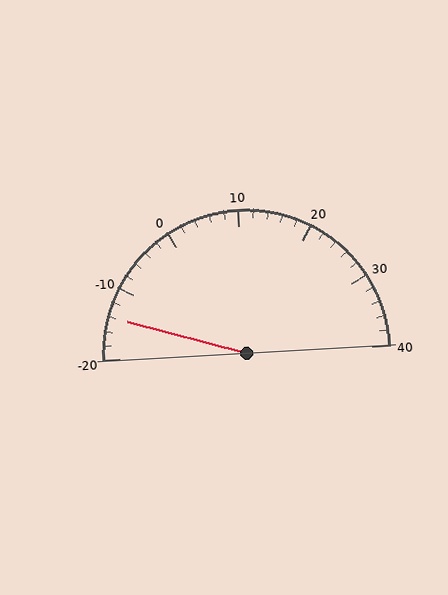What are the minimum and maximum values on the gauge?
The gauge ranges from -20 to 40.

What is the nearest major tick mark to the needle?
The nearest major tick mark is -10.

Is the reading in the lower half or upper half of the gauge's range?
The reading is in the lower half of the range (-20 to 40).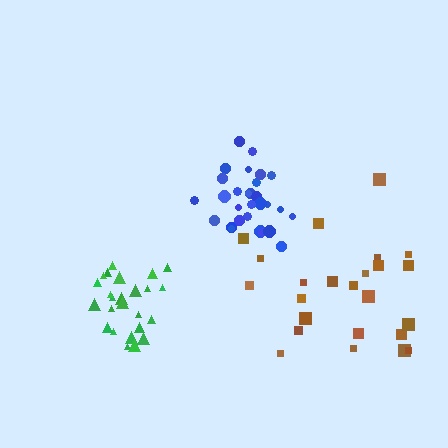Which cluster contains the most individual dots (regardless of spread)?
Blue (29).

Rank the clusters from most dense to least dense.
blue, green, brown.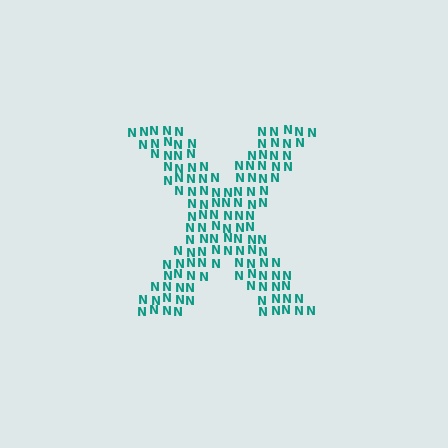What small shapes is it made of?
It is made of small letter N's.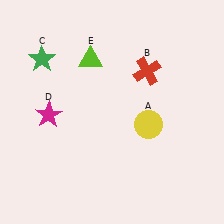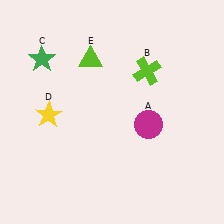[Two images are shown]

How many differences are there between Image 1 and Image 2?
There are 3 differences between the two images.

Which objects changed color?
A changed from yellow to magenta. B changed from red to lime. D changed from magenta to yellow.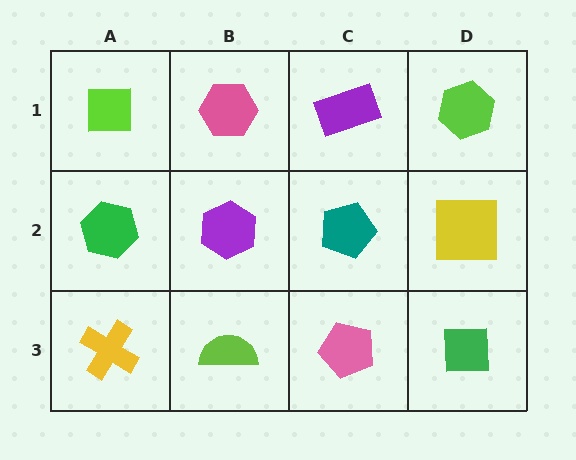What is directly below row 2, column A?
A yellow cross.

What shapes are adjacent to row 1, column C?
A teal pentagon (row 2, column C), a pink hexagon (row 1, column B), a lime hexagon (row 1, column D).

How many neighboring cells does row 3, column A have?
2.